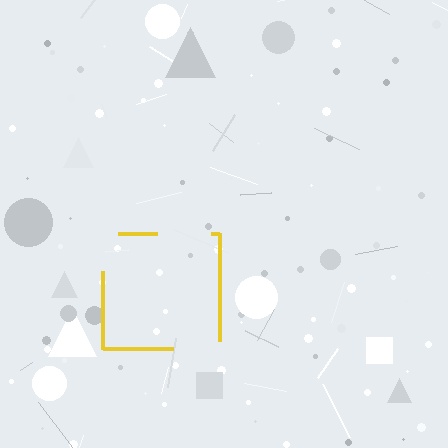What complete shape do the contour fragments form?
The contour fragments form a square.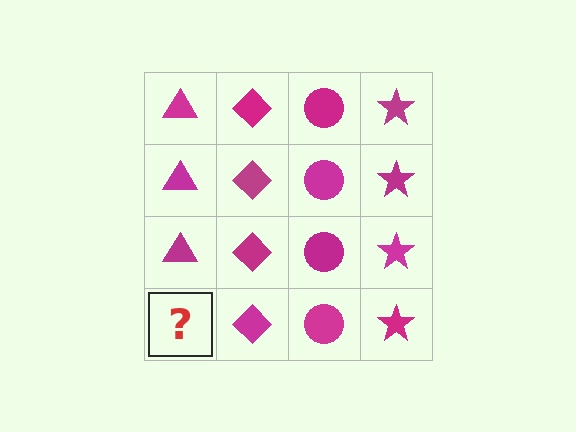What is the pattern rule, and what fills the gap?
The rule is that each column has a consistent shape. The gap should be filled with a magenta triangle.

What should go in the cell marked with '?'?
The missing cell should contain a magenta triangle.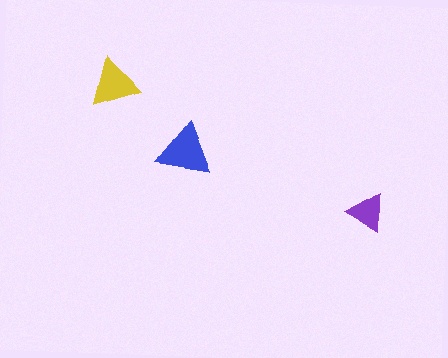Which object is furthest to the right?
The purple triangle is rightmost.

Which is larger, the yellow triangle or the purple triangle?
The yellow one.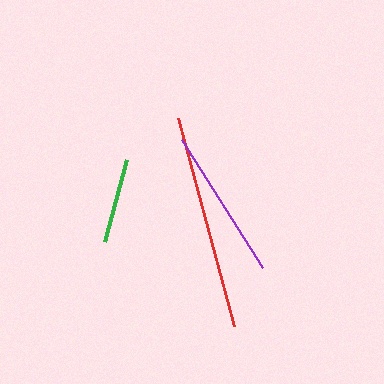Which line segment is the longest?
The red line is the longest at approximately 215 pixels.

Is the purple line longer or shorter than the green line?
The purple line is longer than the green line.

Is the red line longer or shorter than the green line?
The red line is longer than the green line.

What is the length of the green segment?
The green segment is approximately 85 pixels long.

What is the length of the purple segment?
The purple segment is approximately 151 pixels long.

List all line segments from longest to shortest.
From longest to shortest: red, purple, green.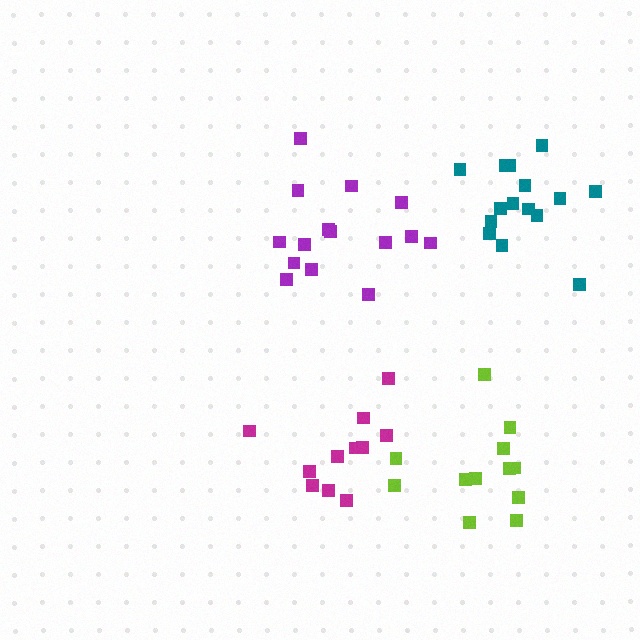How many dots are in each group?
Group 1: 15 dots, Group 2: 15 dots, Group 3: 11 dots, Group 4: 12 dots (53 total).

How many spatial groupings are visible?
There are 4 spatial groupings.